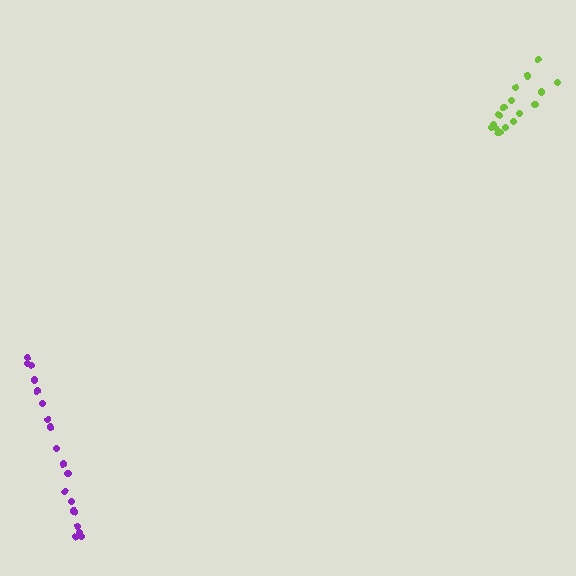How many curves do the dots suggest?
There are 2 distinct paths.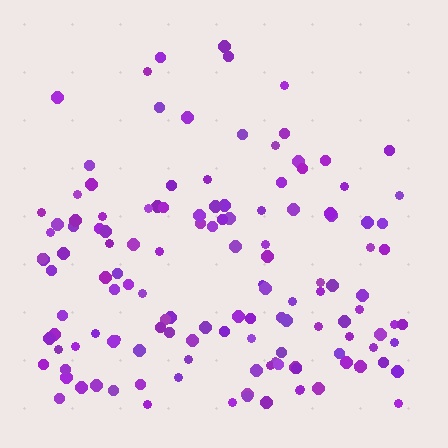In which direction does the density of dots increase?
From top to bottom, with the bottom side densest.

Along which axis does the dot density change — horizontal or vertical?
Vertical.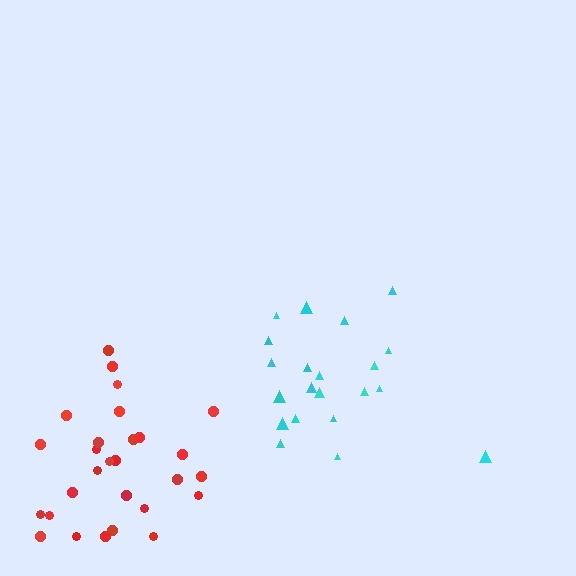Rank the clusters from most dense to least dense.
red, cyan.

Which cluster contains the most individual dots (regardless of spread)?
Red (28).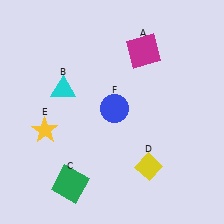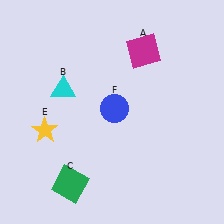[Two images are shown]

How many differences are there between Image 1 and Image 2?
There is 1 difference between the two images.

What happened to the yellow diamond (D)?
The yellow diamond (D) was removed in Image 2. It was in the bottom-right area of Image 1.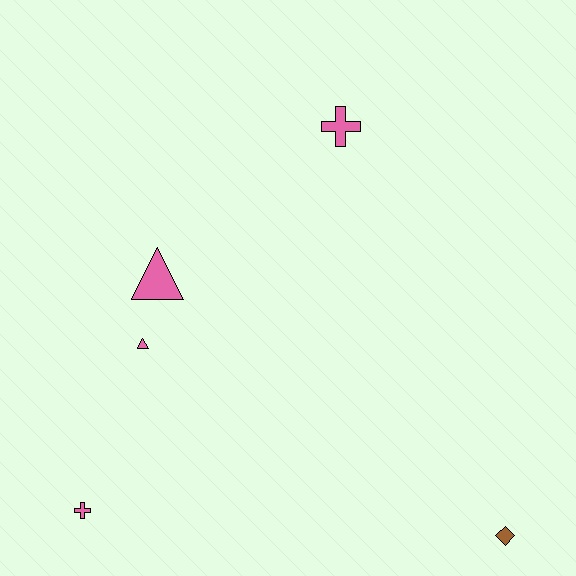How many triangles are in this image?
There are 2 triangles.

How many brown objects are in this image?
There is 1 brown object.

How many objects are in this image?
There are 5 objects.